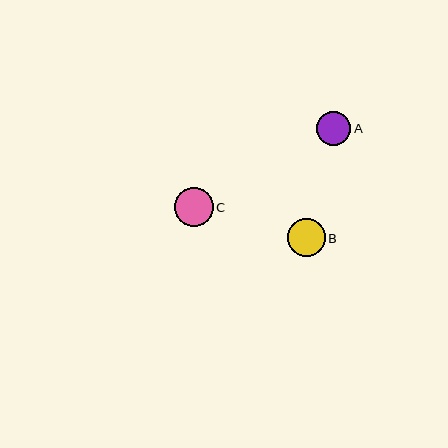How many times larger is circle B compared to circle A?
Circle B is approximately 1.1 times the size of circle A.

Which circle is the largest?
Circle C is the largest with a size of approximately 39 pixels.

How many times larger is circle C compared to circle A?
Circle C is approximately 1.1 times the size of circle A.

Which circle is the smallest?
Circle A is the smallest with a size of approximately 34 pixels.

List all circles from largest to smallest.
From largest to smallest: C, B, A.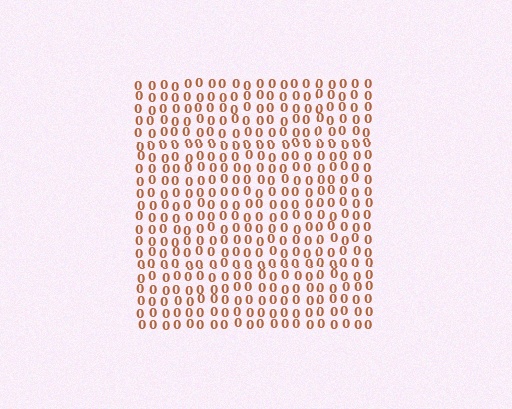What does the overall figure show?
The overall figure shows a square.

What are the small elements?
The small elements are digit 0's.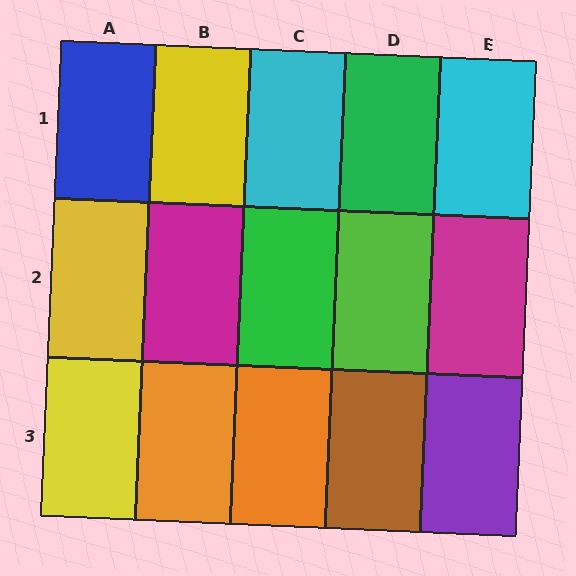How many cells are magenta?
2 cells are magenta.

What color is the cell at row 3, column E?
Purple.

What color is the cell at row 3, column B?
Orange.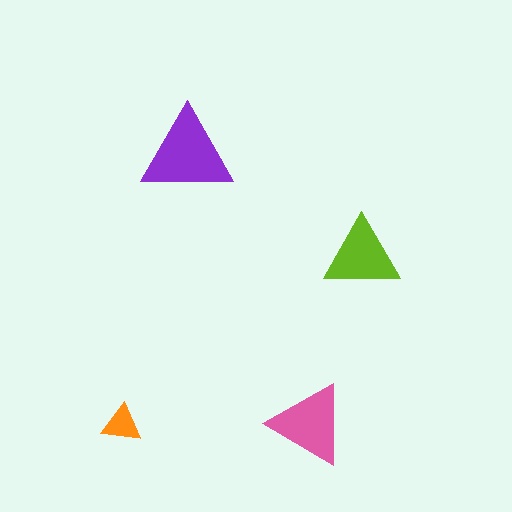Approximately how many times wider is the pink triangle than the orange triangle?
About 2 times wider.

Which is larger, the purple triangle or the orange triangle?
The purple one.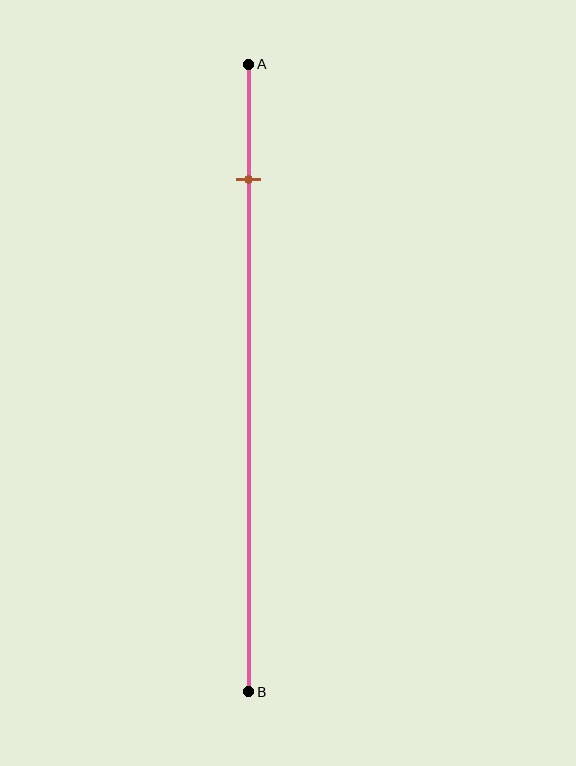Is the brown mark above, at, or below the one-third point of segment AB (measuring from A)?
The brown mark is above the one-third point of segment AB.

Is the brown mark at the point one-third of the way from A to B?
No, the mark is at about 20% from A, not at the 33% one-third point.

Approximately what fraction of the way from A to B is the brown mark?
The brown mark is approximately 20% of the way from A to B.